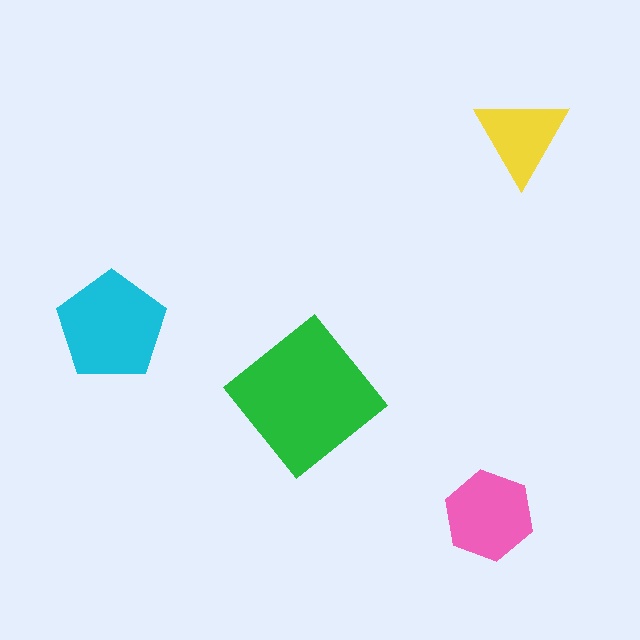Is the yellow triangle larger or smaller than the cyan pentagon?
Smaller.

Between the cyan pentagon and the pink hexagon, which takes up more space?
The cyan pentagon.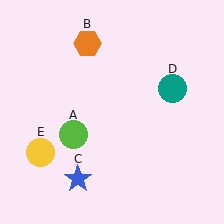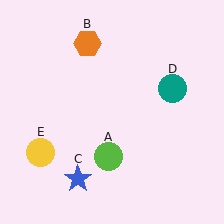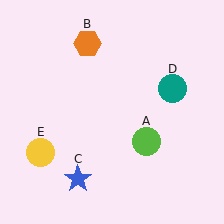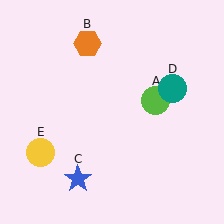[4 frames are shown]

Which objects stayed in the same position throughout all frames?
Orange hexagon (object B) and blue star (object C) and teal circle (object D) and yellow circle (object E) remained stationary.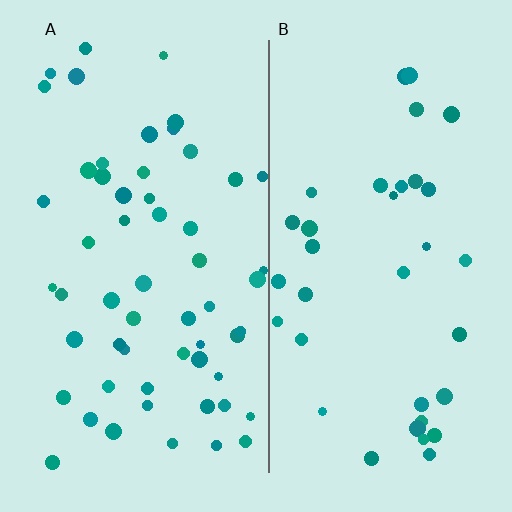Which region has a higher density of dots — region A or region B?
A (the left).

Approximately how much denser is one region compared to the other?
Approximately 1.6× — region A over region B.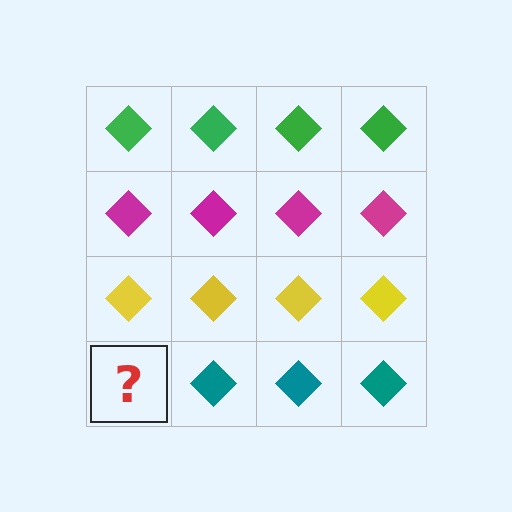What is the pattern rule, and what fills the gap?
The rule is that each row has a consistent color. The gap should be filled with a teal diamond.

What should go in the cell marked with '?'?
The missing cell should contain a teal diamond.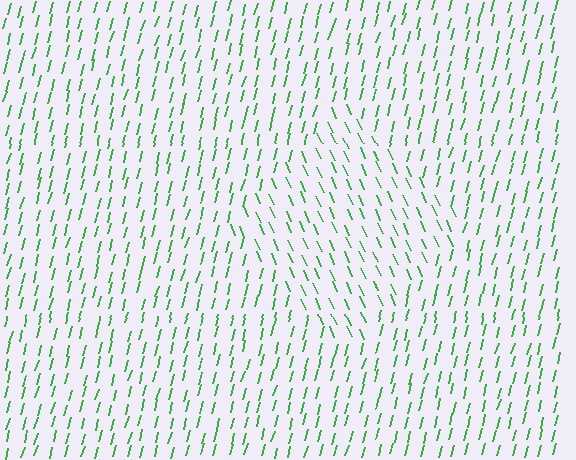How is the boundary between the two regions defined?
The boundary is defined purely by a change in line orientation (approximately 39 degrees difference). All lines are the same color and thickness.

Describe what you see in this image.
The image is filled with small green line segments. A diamond region in the image has lines oriented differently from the surrounding lines, creating a visible texture boundary.